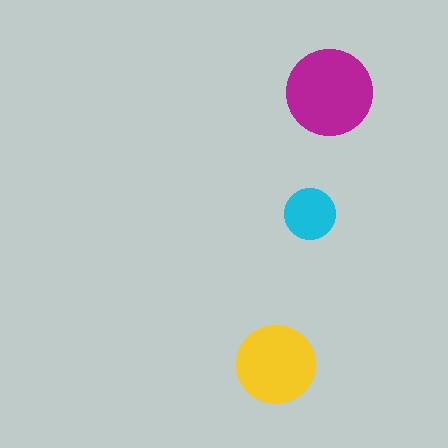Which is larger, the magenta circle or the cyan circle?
The magenta one.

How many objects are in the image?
There are 3 objects in the image.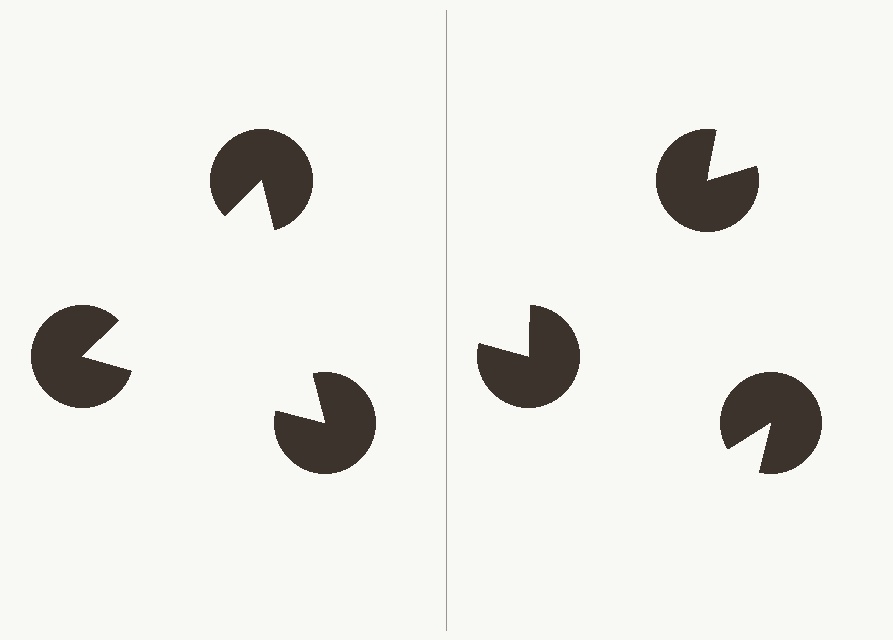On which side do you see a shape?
An illusory triangle appears on the left side. On the right side the wedge cuts are rotated, so no coherent shape forms.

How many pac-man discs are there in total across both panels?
6 — 3 on each side.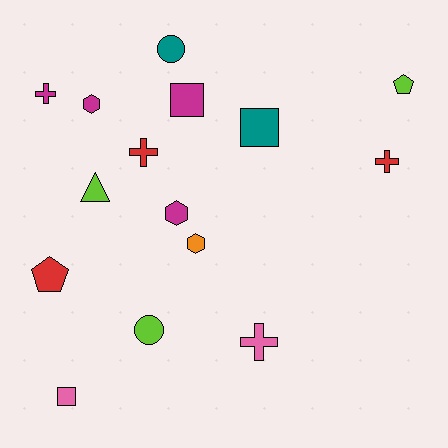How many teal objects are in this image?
There are 2 teal objects.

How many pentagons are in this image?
There are 2 pentagons.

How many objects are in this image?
There are 15 objects.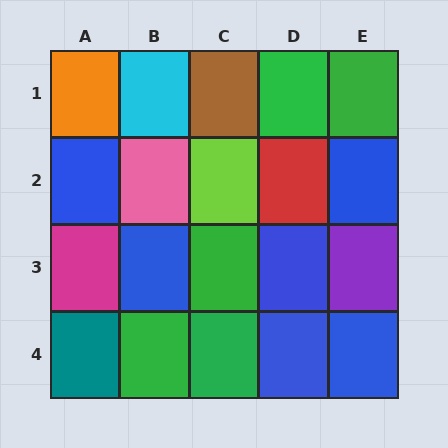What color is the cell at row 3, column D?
Blue.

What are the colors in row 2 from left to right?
Blue, pink, lime, red, blue.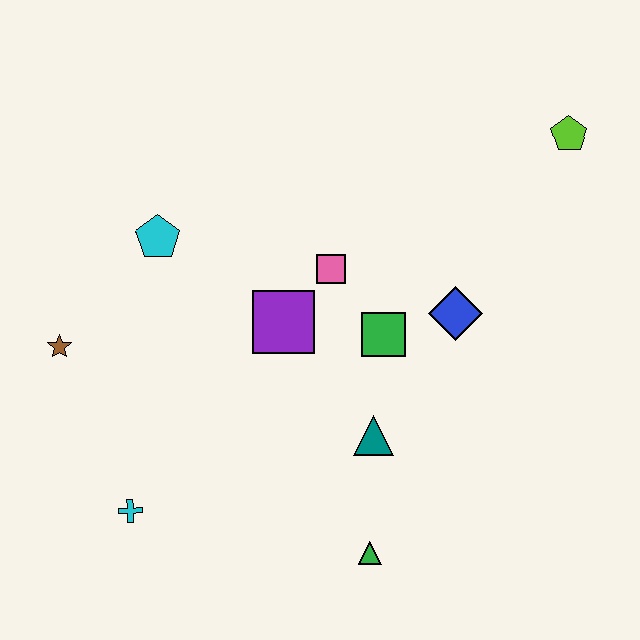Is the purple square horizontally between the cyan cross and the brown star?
No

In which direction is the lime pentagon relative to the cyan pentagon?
The lime pentagon is to the right of the cyan pentagon.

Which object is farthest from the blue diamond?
The brown star is farthest from the blue diamond.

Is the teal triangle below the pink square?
Yes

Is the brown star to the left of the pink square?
Yes